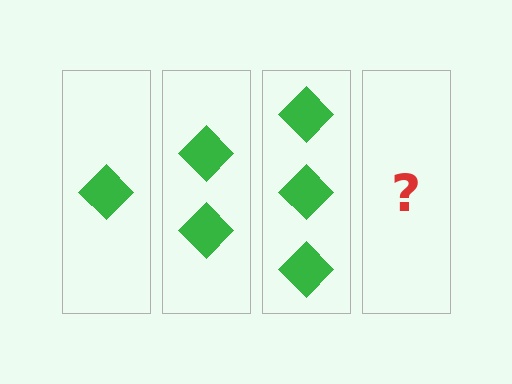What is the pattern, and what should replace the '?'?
The pattern is that each step adds one more diamond. The '?' should be 4 diamonds.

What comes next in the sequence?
The next element should be 4 diamonds.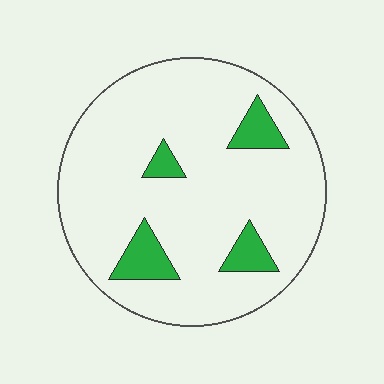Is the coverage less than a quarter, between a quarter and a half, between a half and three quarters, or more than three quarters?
Less than a quarter.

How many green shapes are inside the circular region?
4.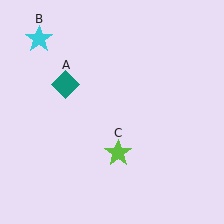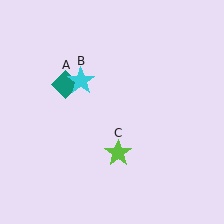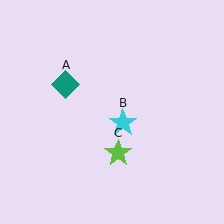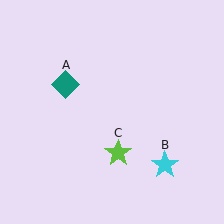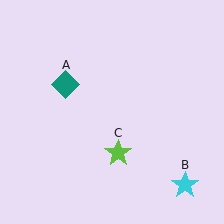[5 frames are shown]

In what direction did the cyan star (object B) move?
The cyan star (object B) moved down and to the right.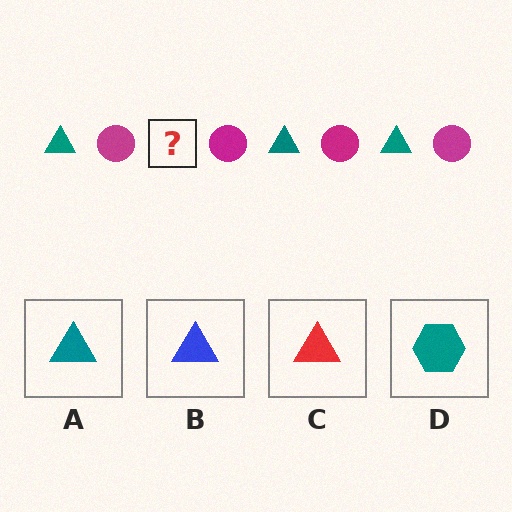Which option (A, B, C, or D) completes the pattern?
A.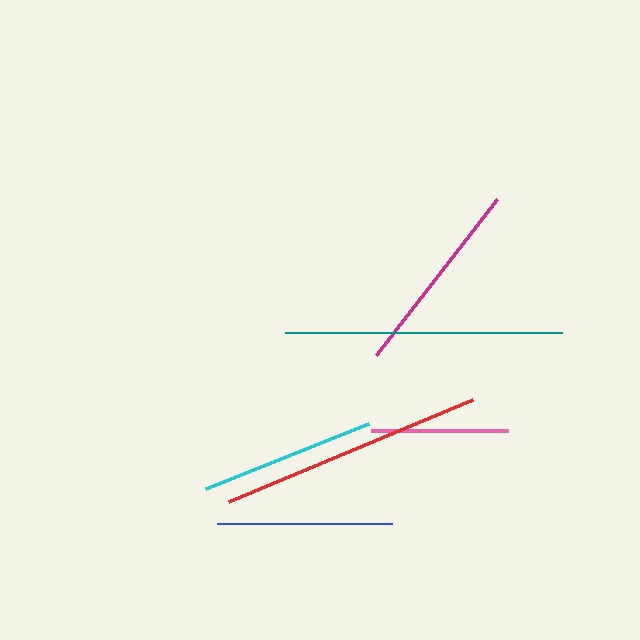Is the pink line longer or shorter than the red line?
The red line is longer than the pink line.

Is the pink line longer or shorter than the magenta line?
The magenta line is longer than the pink line.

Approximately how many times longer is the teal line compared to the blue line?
The teal line is approximately 1.6 times the length of the blue line.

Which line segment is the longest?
The teal line is the longest at approximately 277 pixels.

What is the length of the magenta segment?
The magenta segment is approximately 198 pixels long.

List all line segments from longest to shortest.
From longest to shortest: teal, red, magenta, blue, cyan, pink.